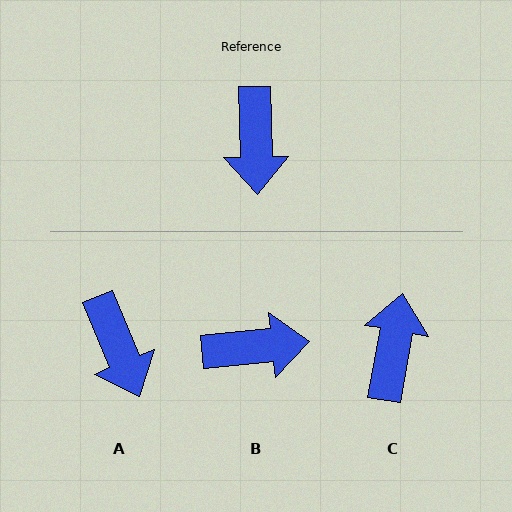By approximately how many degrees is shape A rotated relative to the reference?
Approximately 21 degrees counter-clockwise.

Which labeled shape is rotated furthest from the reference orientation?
C, about 169 degrees away.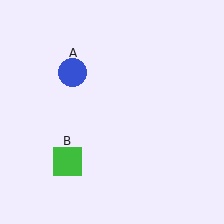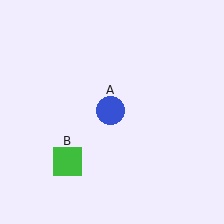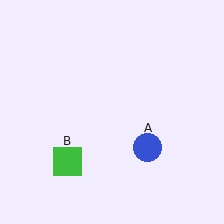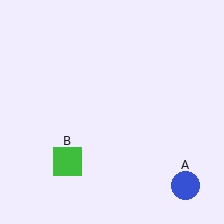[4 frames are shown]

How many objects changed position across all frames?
1 object changed position: blue circle (object A).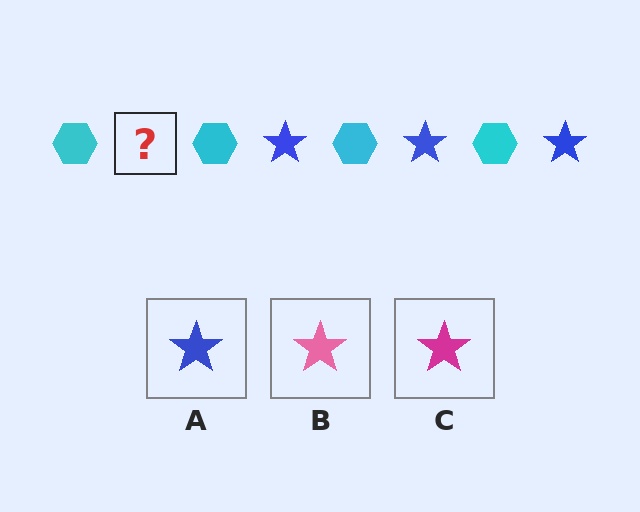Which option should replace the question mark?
Option A.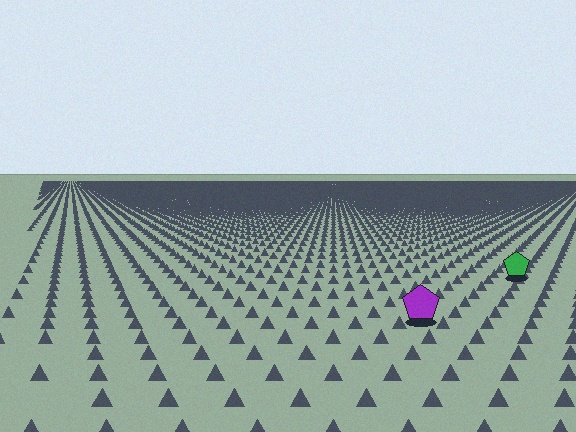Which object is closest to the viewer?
The purple pentagon is closest. The texture marks near it are larger and more spread out.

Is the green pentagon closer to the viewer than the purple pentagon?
No. The purple pentagon is closer — you can tell from the texture gradient: the ground texture is coarser near it.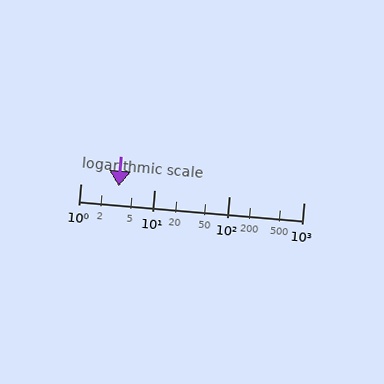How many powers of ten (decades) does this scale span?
The scale spans 3 decades, from 1 to 1000.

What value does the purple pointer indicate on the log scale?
The pointer indicates approximately 3.3.